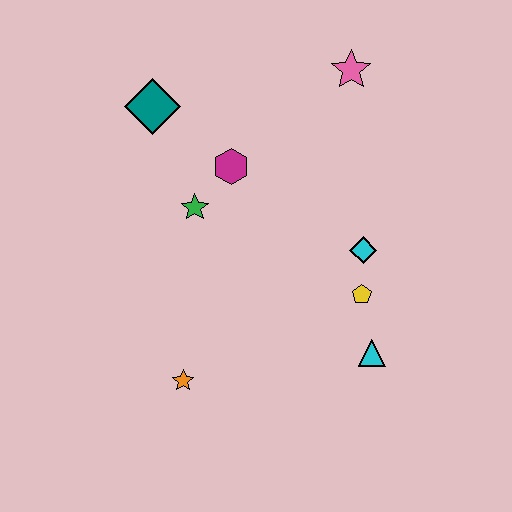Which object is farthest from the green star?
The cyan triangle is farthest from the green star.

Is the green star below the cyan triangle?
No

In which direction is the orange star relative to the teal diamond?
The orange star is below the teal diamond.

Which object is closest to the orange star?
The green star is closest to the orange star.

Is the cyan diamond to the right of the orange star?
Yes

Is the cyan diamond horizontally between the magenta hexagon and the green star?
No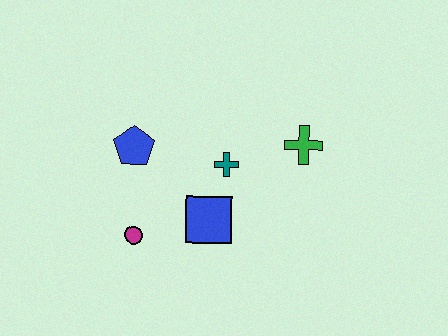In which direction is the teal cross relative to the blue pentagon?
The teal cross is to the right of the blue pentagon.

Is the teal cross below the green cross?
Yes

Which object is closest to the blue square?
The teal cross is closest to the blue square.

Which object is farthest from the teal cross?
The magenta circle is farthest from the teal cross.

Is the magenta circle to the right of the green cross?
No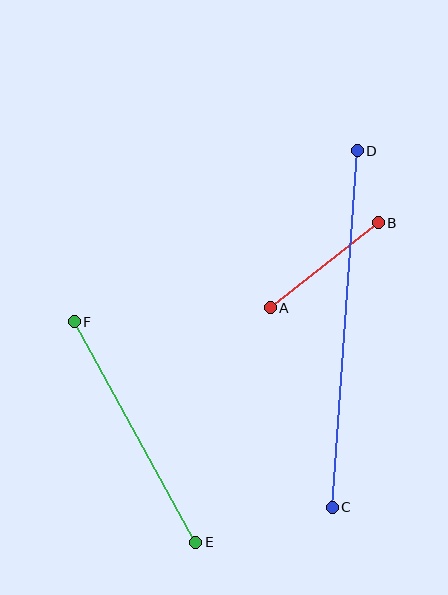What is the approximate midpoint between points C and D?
The midpoint is at approximately (345, 329) pixels.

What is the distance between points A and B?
The distance is approximately 137 pixels.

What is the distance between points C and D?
The distance is approximately 357 pixels.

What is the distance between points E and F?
The distance is approximately 251 pixels.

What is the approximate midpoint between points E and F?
The midpoint is at approximately (135, 432) pixels.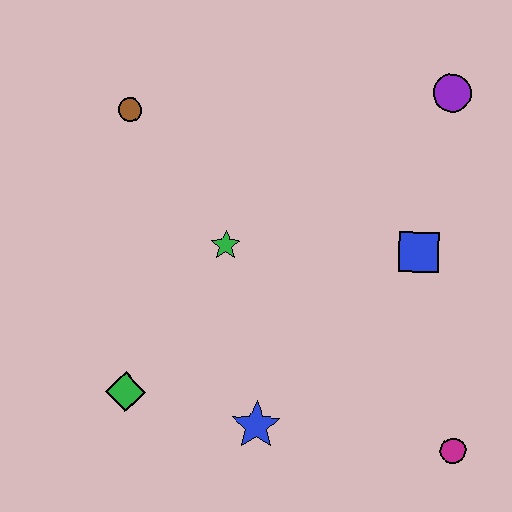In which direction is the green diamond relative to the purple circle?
The green diamond is to the left of the purple circle.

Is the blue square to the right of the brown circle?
Yes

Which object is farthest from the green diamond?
The purple circle is farthest from the green diamond.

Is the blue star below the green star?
Yes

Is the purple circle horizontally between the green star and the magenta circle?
Yes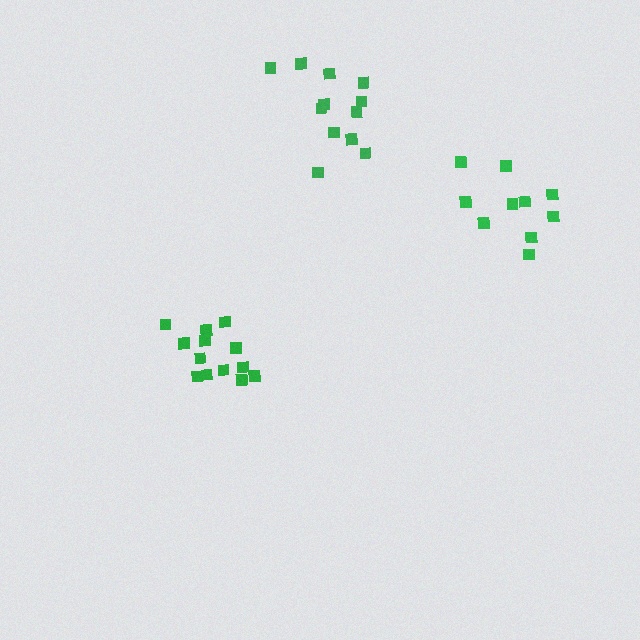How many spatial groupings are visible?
There are 3 spatial groupings.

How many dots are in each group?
Group 1: 13 dots, Group 2: 10 dots, Group 3: 12 dots (35 total).